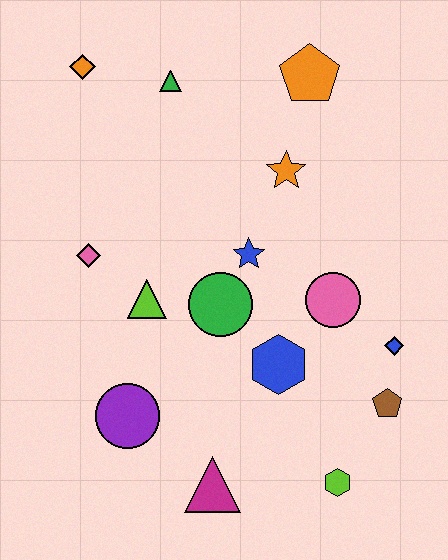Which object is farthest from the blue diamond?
The orange diamond is farthest from the blue diamond.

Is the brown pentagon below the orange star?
Yes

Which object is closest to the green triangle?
The orange diamond is closest to the green triangle.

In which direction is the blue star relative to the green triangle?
The blue star is below the green triangle.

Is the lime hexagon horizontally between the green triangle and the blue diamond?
Yes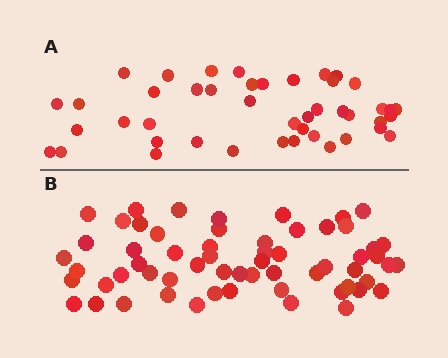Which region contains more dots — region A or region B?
Region B (the bottom region) has more dots.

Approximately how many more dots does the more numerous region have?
Region B has approximately 15 more dots than region A.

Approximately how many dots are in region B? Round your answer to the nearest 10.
About 60 dots.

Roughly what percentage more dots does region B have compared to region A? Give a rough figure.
About 35% more.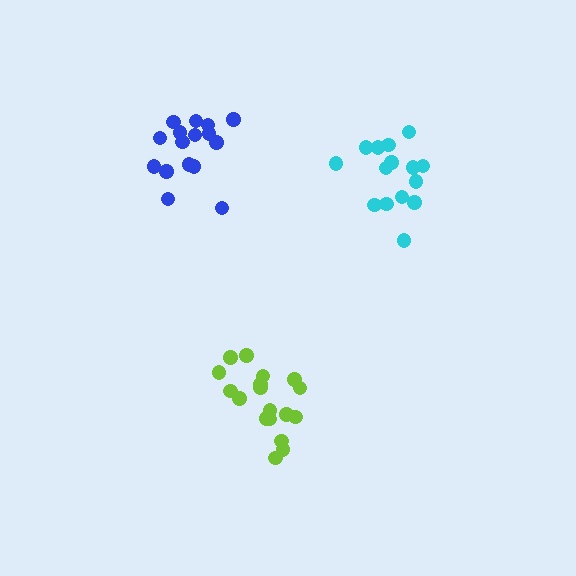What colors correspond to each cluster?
The clusters are colored: blue, lime, cyan.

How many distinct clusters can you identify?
There are 3 distinct clusters.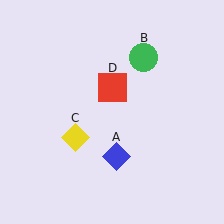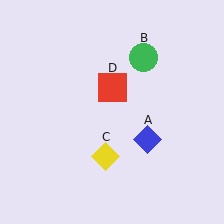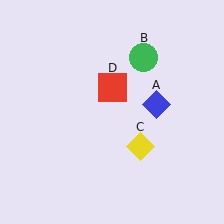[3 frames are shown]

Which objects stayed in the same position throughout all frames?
Green circle (object B) and red square (object D) remained stationary.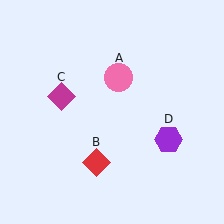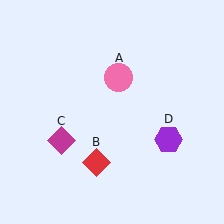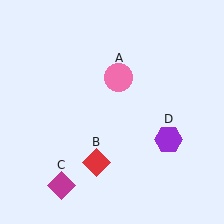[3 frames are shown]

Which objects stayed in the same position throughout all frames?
Pink circle (object A) and red diamond (object B) and purple hexagon (object D) remained stationary.